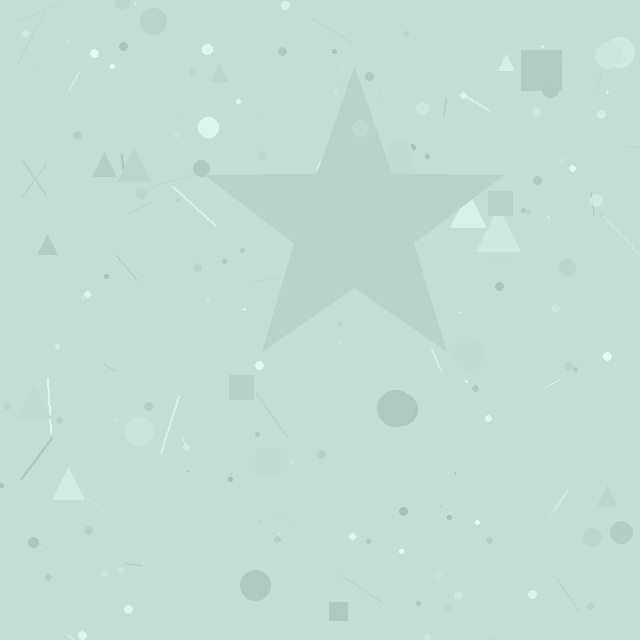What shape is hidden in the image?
A star is hidden in the image.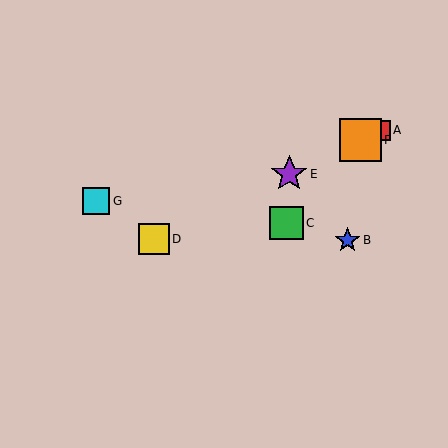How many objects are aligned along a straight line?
4 objects (A, D, E, F) are aligned along a straight line.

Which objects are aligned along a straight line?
Objects A, D, E, F are aligned along a straight line.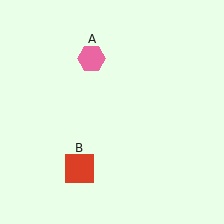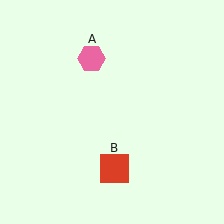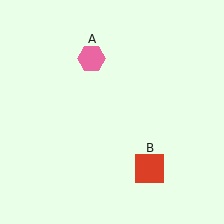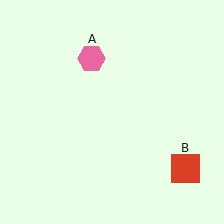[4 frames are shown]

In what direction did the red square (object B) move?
The red square (object B) moved right.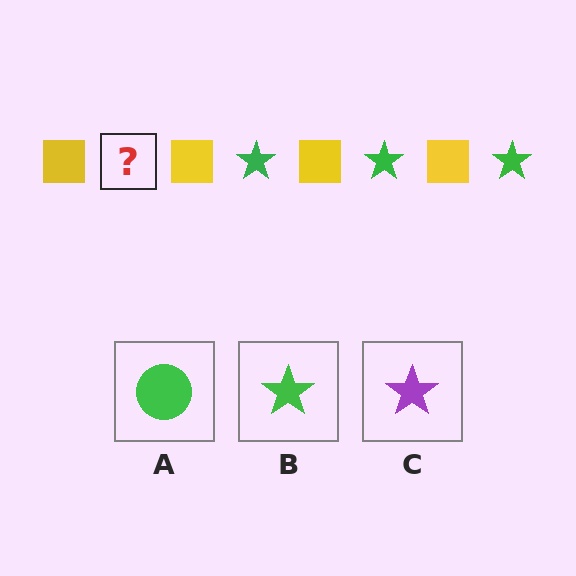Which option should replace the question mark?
Option B.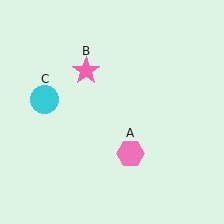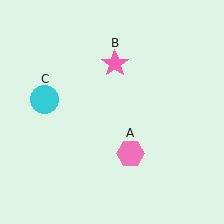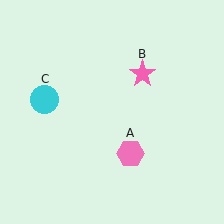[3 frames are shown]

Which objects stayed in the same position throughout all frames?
Pink hexagon (object A) and cyan circle (object C) remained stationary.